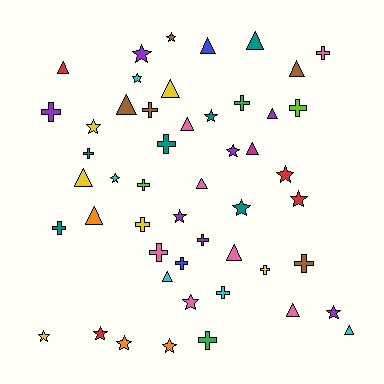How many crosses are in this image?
There are 17 crosses.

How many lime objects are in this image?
There are 2 lime objects.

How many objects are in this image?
There are 50 objects.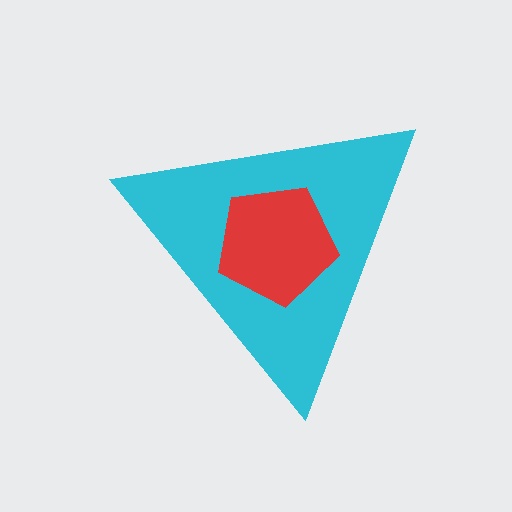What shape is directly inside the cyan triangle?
The red pentagon.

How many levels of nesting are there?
2.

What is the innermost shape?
The red pentagon.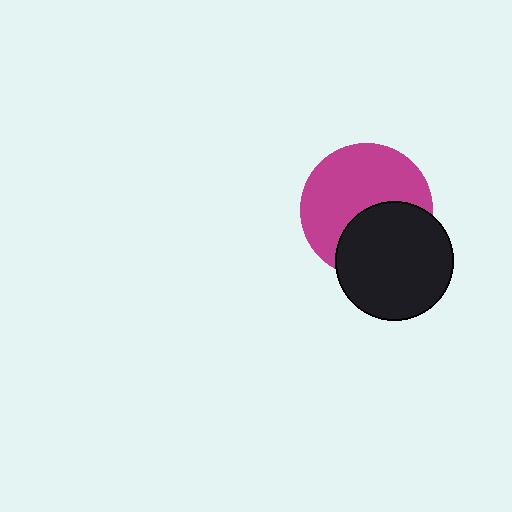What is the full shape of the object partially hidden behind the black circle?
The partially hidden object is a magenta circle.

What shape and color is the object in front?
The object in front is a black circle.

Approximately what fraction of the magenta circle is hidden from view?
Roughly 39% of the magenta circle is hidden behind the black circle.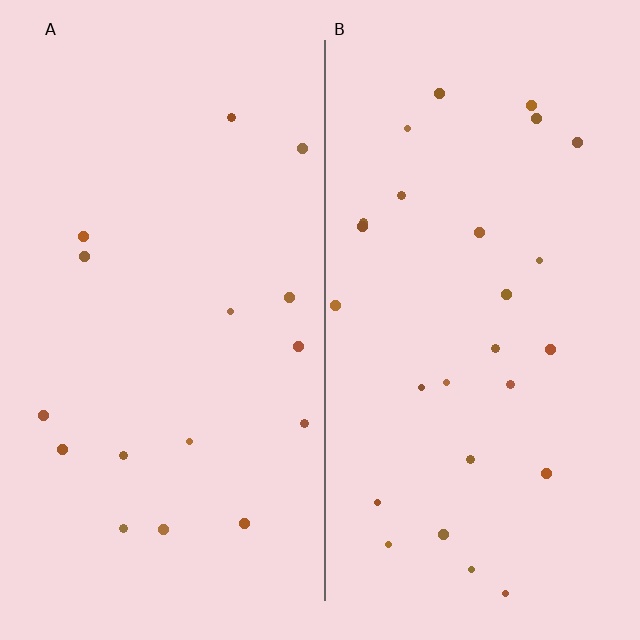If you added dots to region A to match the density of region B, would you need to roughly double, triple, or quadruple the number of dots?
Approximately double.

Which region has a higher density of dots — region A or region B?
B (the right).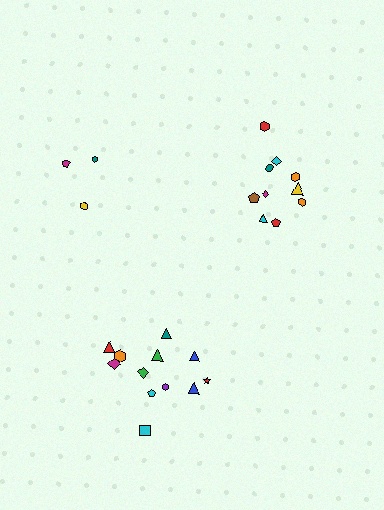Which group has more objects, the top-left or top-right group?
The top-right group.